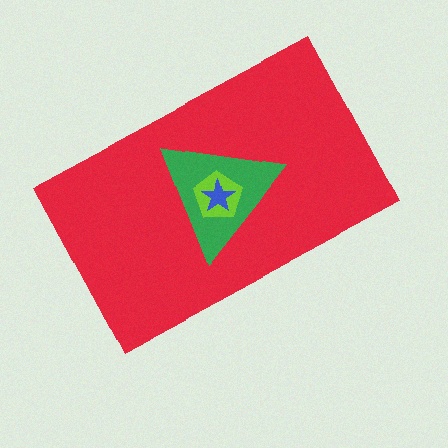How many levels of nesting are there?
4.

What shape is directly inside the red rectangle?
The green triangle.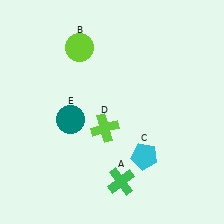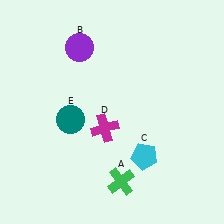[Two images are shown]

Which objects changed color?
B changed from lime to purple. D changed from lime to magenta.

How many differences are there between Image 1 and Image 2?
There are 2 differences between the two images.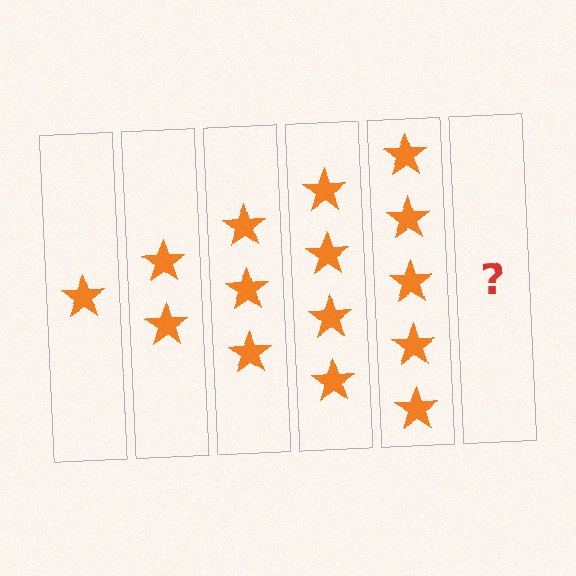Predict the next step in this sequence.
The next step is 6 stars.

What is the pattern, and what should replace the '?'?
The pattern is that each step adds one more star. The '?' should be 6 stars.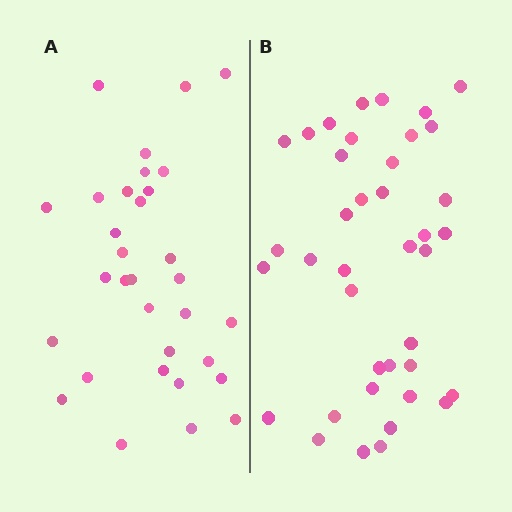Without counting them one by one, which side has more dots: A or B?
Region B (the right region) has more dots.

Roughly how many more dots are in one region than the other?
Region B has roughly 8 or so more dots than region A.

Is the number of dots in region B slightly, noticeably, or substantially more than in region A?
Region B has only slightly more — the two regions are fairly close. The ratio is roughly 1.2 to 1.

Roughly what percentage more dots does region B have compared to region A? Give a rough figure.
About 20% more.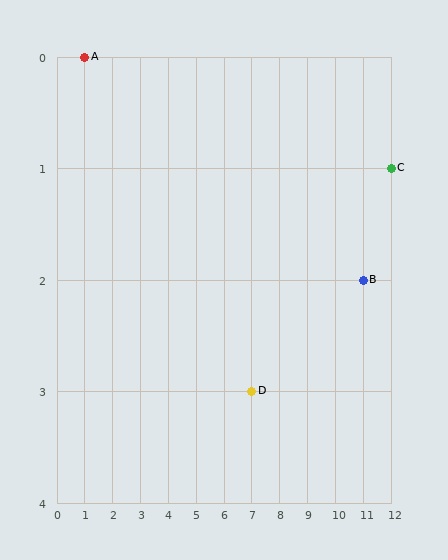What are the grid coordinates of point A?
Point A is at grid coordinates (1, 0).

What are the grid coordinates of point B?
Point B is at grid coordinates (11, 2).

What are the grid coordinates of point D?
Point D is at grid coordinates (7, 3).